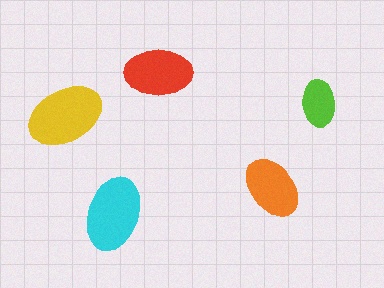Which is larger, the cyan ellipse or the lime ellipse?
The cyan one.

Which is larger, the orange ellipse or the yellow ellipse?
The yellow one.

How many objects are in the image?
There are 5 objects in the image.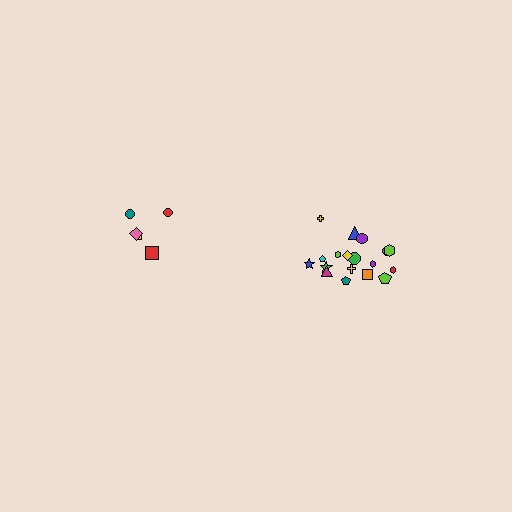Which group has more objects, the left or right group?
The right group.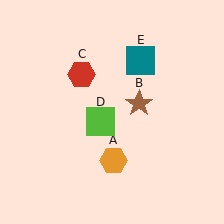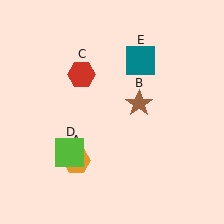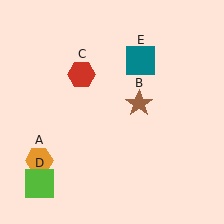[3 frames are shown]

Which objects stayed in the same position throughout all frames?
Brown star (object B) and red hexagon (object C) and teal square (object E) remained stationary.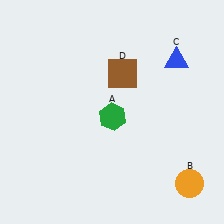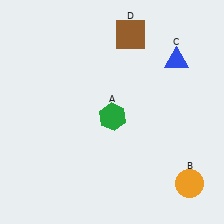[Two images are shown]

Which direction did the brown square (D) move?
The brown square (D) moved up.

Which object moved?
The brown square (D) moved up.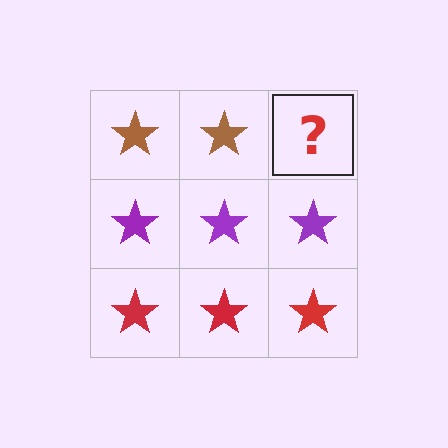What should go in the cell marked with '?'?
The missing cell should contain a brown star.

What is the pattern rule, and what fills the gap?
The rule is that each row has a consistent color. The gap should be filled with a brown star.